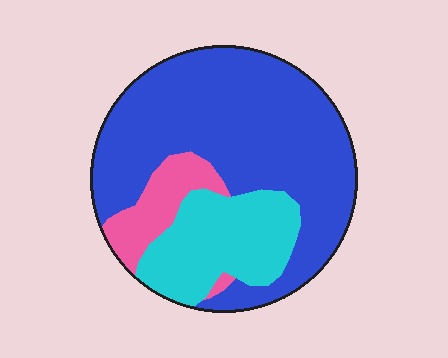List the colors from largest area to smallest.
From largest to smallest: blue, cyan, pink.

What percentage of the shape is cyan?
Cyan covers about 25% of the shape.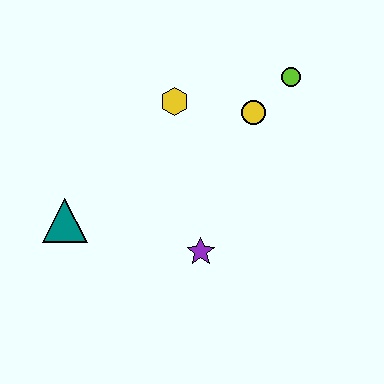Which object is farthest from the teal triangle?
The lime circle is farthest from the teal triangle.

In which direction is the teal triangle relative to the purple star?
The teal triangle is to the left of the purple star.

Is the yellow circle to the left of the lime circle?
Yes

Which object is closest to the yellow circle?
The lime circle is closest to the yellow circle.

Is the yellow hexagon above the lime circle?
No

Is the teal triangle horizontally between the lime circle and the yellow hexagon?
No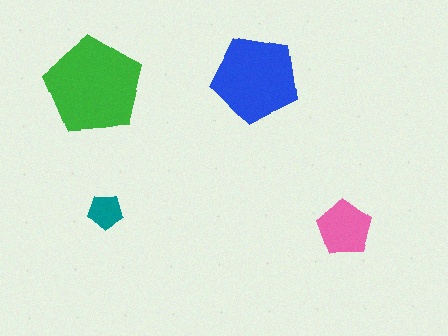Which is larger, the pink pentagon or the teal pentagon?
The pink one.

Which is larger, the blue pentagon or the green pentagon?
The green one.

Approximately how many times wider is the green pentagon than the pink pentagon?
About 2 times wider.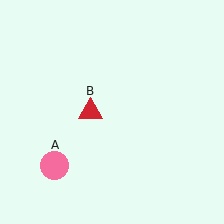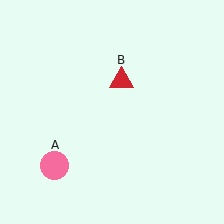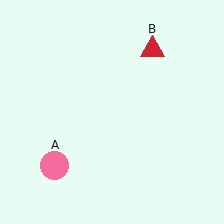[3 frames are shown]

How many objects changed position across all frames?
1 object changed position: red triangle (object B).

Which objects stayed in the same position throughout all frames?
Pink circle (object A) remained stationary.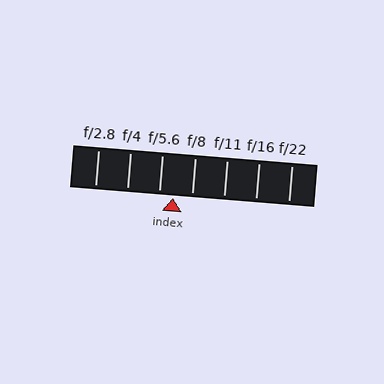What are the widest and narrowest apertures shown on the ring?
The widest aperture shown is f/2.8 and the narrowest is f/22.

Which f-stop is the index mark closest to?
The index mark is closest to f/5.6.